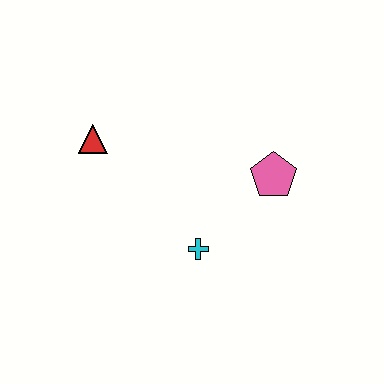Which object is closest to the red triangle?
The cyan cross is closest to the red triangle.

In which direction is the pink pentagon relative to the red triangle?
The pink pentagon is to the right of the red triangle.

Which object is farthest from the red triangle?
The pink pentagon is farthest from the red triangle.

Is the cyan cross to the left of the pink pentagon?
Yes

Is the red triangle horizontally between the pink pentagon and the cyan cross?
No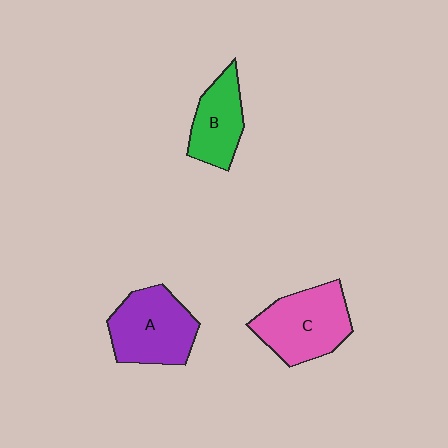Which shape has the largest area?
Shape C (pink).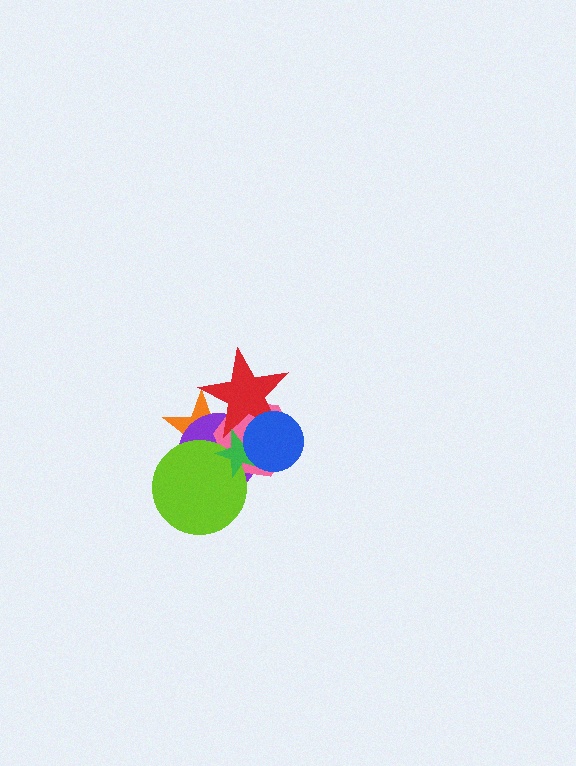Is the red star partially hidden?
Yes, it is partially covered by another shape.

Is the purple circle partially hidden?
Yes, it is partially covered by another shape.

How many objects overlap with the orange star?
5 objects overlap with the orange star.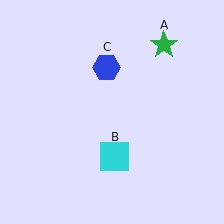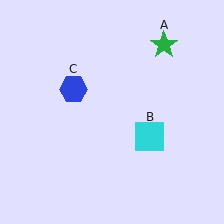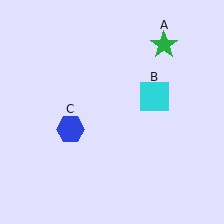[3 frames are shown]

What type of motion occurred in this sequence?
The cyan square (object B), blue hexagon (object C) rotated counterclockwise around the center of the scene.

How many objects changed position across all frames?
2 objects changed position: cyan square (object B), blue hexagon (object C).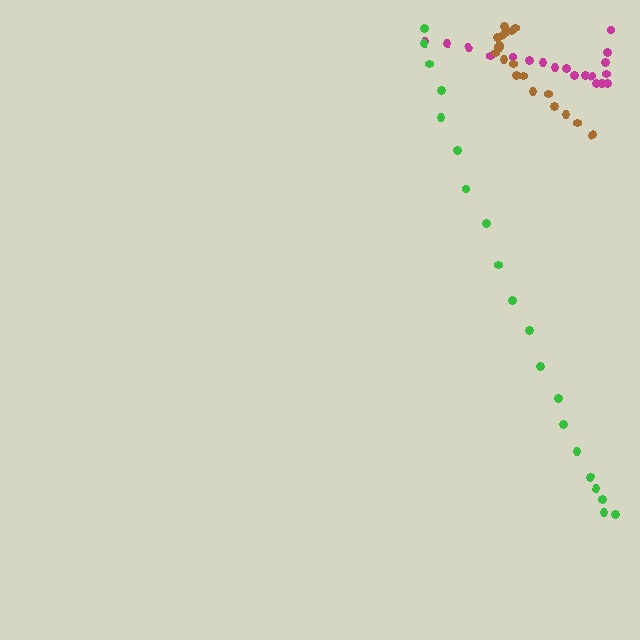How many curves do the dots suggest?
There are 3 distinct paths.